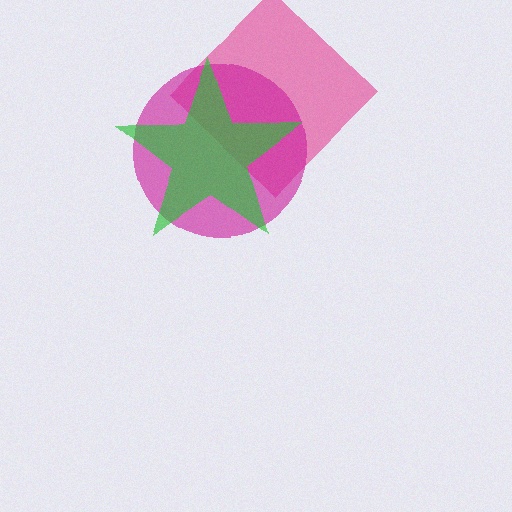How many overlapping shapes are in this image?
There are 3 overlapping shapes in the image.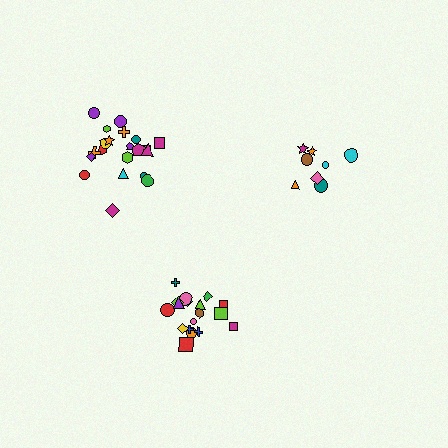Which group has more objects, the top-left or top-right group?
The top-left group.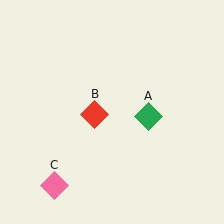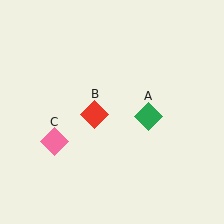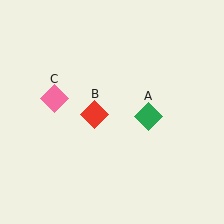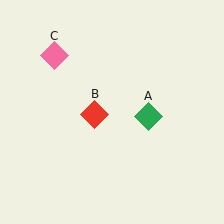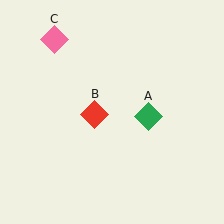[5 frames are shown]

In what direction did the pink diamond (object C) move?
The pink diamond (object C) moved up.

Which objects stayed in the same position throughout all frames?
Green diamond (object A) and red diamond (object B) remained stationary.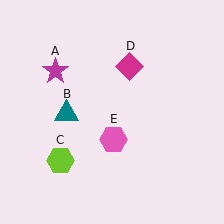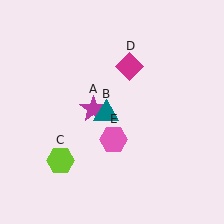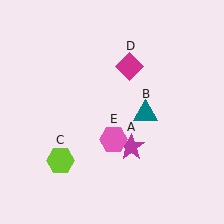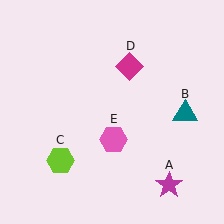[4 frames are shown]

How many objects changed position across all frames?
2 objects changed position: magenta star (object A), teal triangle (object B).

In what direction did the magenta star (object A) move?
The magenta star (object A) moved down and to the right.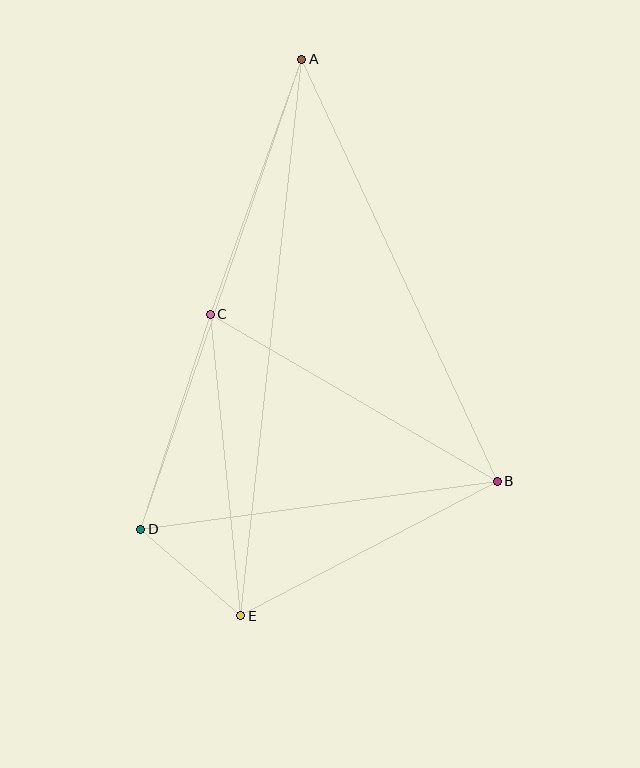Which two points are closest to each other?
Points D and E are closest to each other.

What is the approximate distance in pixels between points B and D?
The distance between B and D is approximately 360 pixels.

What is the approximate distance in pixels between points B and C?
The distance between B and C is approximately 332 pixels.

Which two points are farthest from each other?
Points A and E are farthest from each other.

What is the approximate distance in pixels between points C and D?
The distance between C and D is approximately 226 pixels.